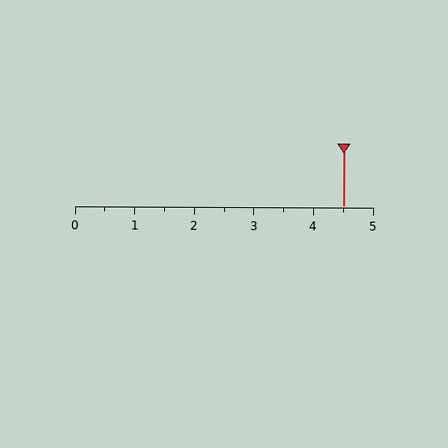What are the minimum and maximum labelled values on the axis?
The axis runs from 0 to 5.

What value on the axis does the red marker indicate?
The marker indicates approximately 4.5.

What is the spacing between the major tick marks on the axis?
The major ticks are spaced 1 apart.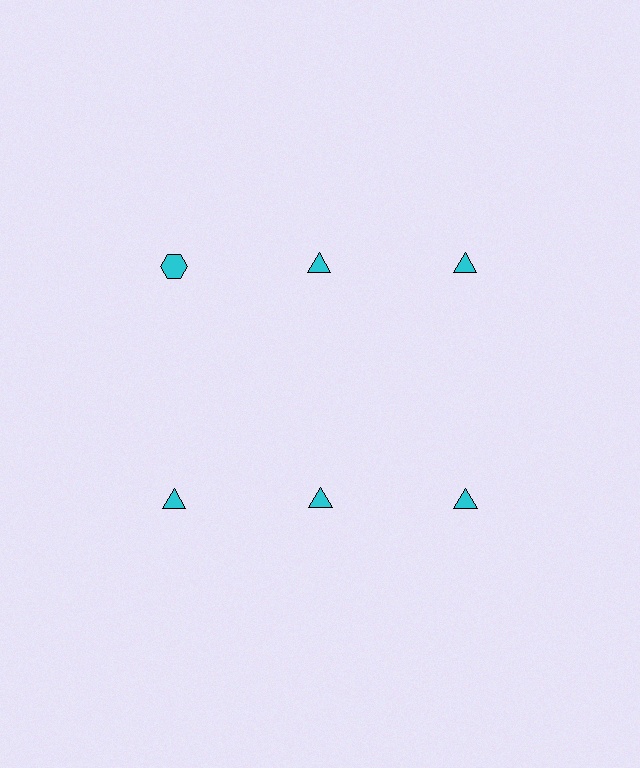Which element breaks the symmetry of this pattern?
The cyan hexagon in the top row, leftmost column breaks the symmetry. All other shapes are cyan triangles.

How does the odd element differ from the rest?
It has a different shape: hexagon instead of triangle.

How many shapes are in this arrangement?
There are 6 shapes arranged in a grid pattern.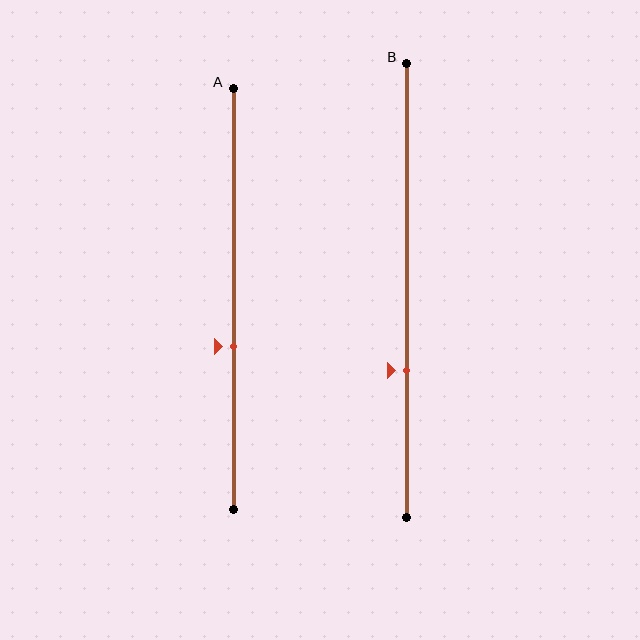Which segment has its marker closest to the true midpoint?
Segment A has its marker closest to the true midpoint.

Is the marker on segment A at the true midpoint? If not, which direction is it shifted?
No, the marker on segment A is shifted downward by about 11% of the segment length.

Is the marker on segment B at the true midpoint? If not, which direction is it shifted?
No, the marker on segment B is shifted downward by about 18% of the segment length.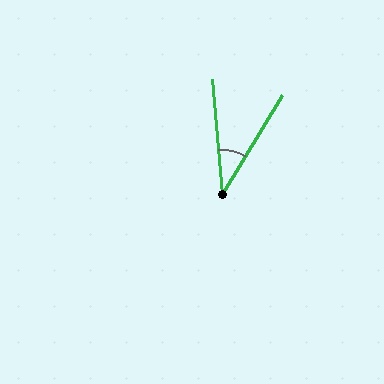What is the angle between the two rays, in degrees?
Approximately 36 degrees.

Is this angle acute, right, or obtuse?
It is acute.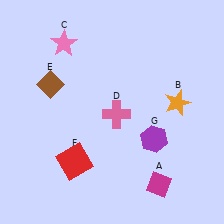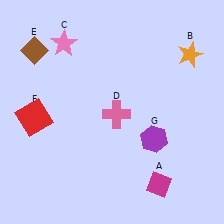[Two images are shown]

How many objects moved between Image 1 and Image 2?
3 objects moved between the two images.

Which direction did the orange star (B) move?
The orange star (B) moved up.